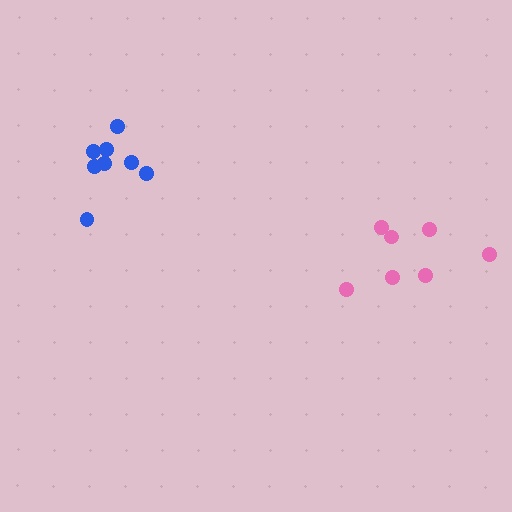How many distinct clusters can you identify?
There are 2 distinct clusters.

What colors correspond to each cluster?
The clusters are colored: blue, pink.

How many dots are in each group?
Group 1: 8 dots, Group 2: 7 dots (15 total).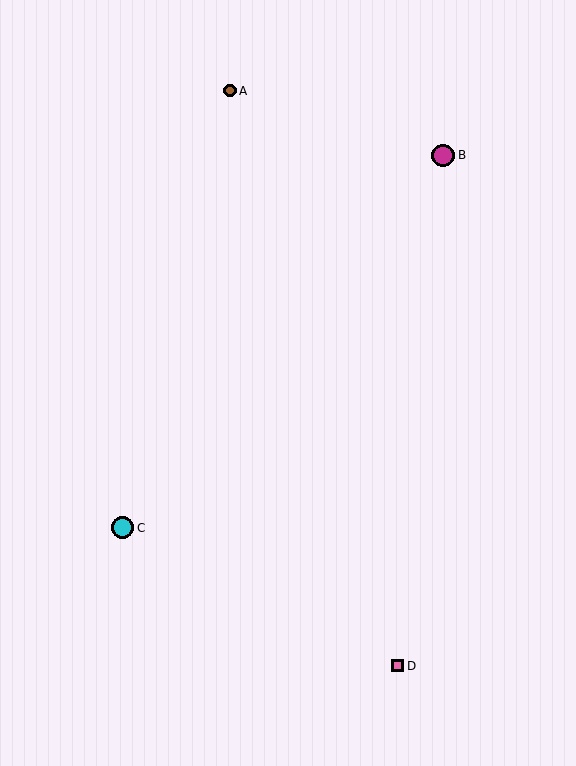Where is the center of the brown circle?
The center of the brown circle is at (230, 91).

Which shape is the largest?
The magenta circle (labeled B) is the largest.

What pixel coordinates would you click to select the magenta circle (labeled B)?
Click at (443, 155) to select the magenta circle B.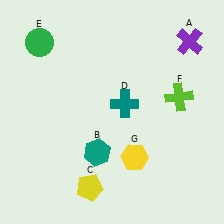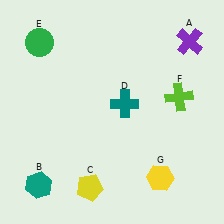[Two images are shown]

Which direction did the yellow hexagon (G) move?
The yellow hexagon (G) moved right.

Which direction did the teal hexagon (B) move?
The teal hexagon (B) moved left.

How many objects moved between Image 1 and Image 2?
2 objects moved between the two images.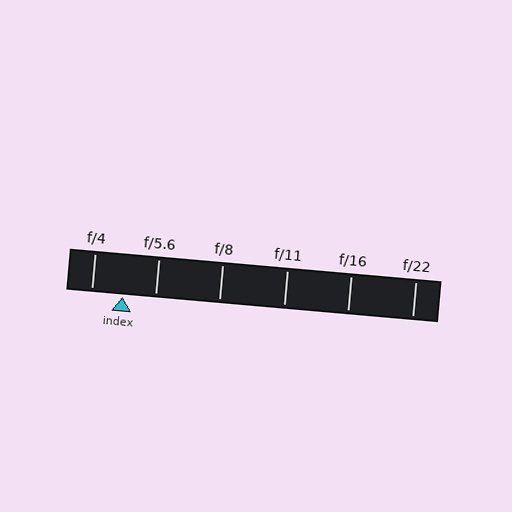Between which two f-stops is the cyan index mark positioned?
The index mark is between f/4 and f/5.6.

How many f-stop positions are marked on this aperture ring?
There are 6 f-stop positions marked.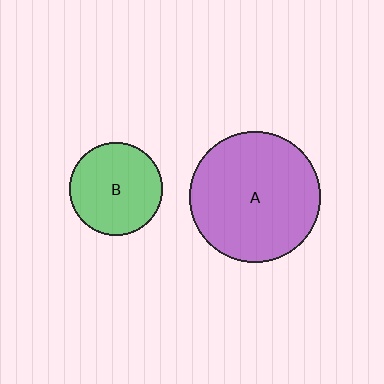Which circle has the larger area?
Circle A (purple).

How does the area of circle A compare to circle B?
Approximately 2.0 times.